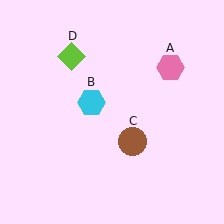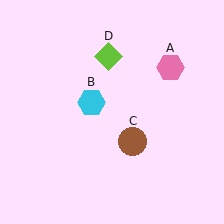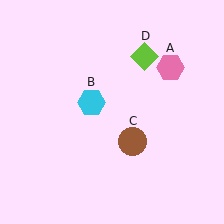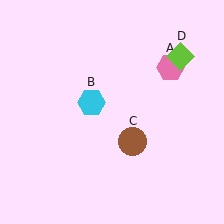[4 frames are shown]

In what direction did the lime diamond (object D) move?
The lime diamond (object D) moved right.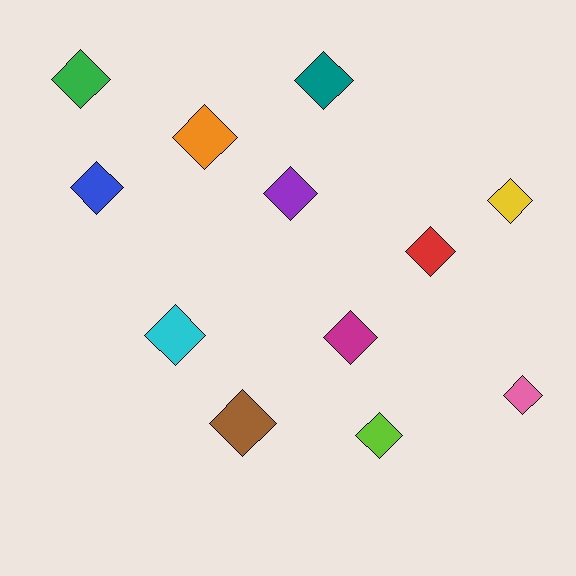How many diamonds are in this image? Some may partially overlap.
There are 12 diamonds.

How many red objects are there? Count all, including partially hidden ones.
There is 1 red object.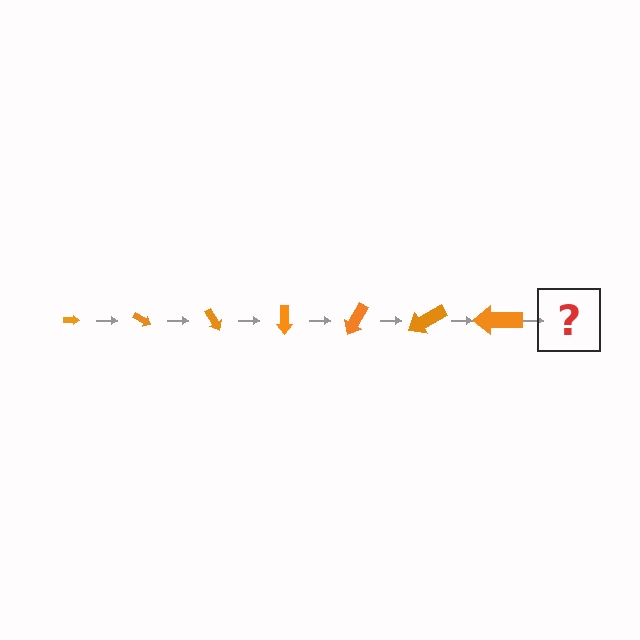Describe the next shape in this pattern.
It should be an arrow, larger than the previous one and rotated 210 degrees from the start.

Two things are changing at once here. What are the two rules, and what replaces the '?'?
The two rules are that the arrow grows larger each step and it rotates 30 degrees each step. The '?' should be an arrow, larger than the previous one and rotated 210 degrees from the start.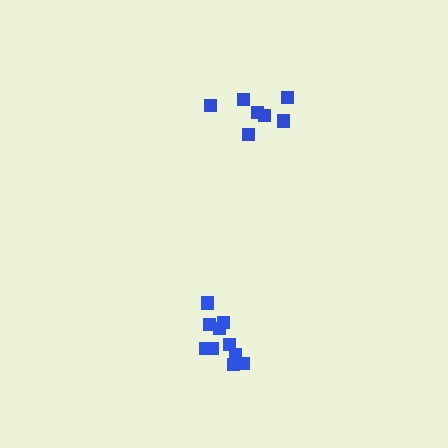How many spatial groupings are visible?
There are 2 spatial groupings.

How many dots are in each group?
Group 1: 10 dots, Group 2: 7 dots (17 total).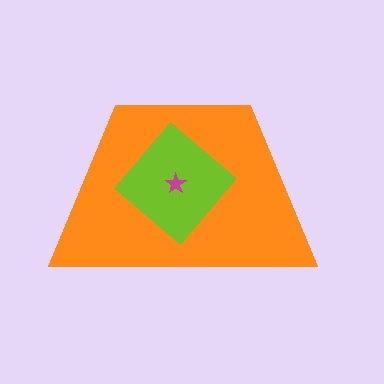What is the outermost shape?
The orange trapezoid.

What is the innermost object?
The magenta star.